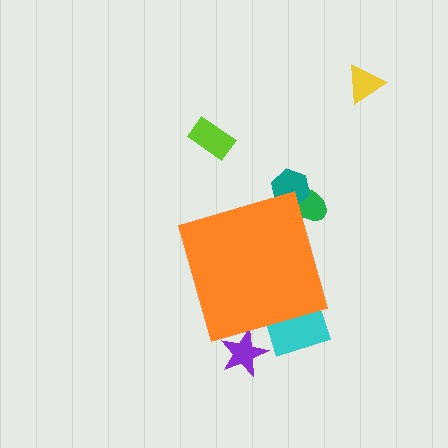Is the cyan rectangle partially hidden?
Yes, the cyan rectangle is partially hidden behind the orange diamond.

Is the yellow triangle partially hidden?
No, the yellow triangle is fully visible.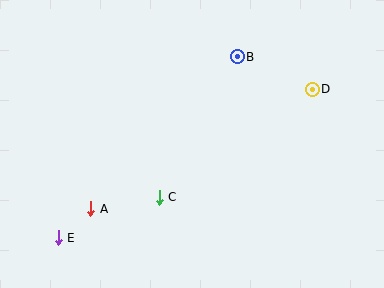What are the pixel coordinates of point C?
Point C is at (159, 197).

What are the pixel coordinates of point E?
Point E is at (58, 238).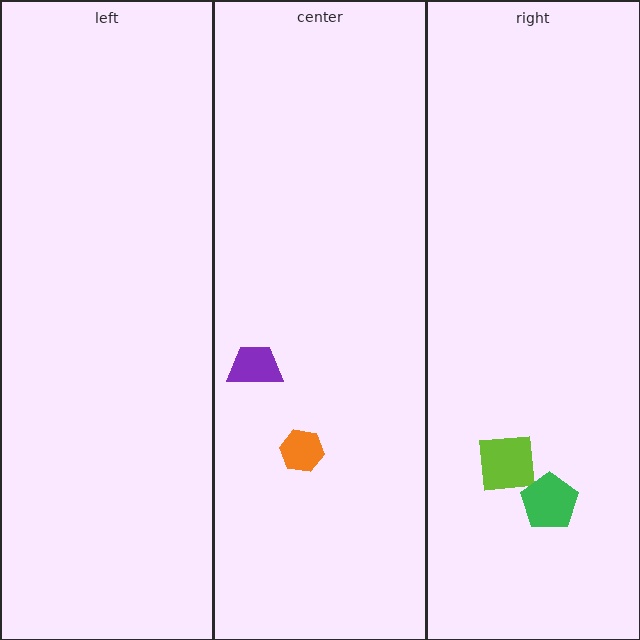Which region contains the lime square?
The right region.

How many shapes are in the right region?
2.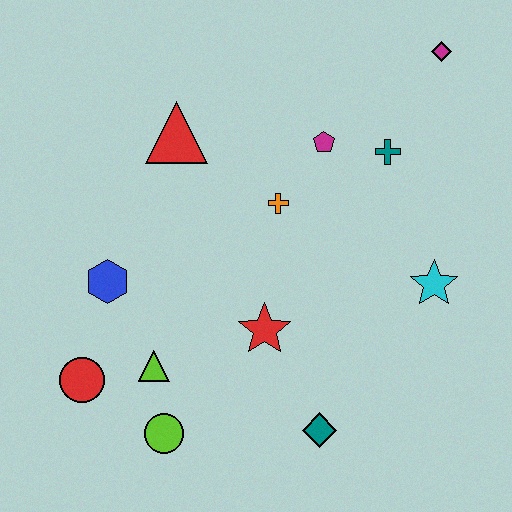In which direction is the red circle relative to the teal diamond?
The red circle is to the left of the teal diamond.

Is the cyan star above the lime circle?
Yes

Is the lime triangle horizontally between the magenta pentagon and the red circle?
Yes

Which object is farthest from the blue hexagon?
The magenta diamond is farthest from the blue hexagon.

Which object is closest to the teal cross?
The magenta pentagon is closest to the teal cross.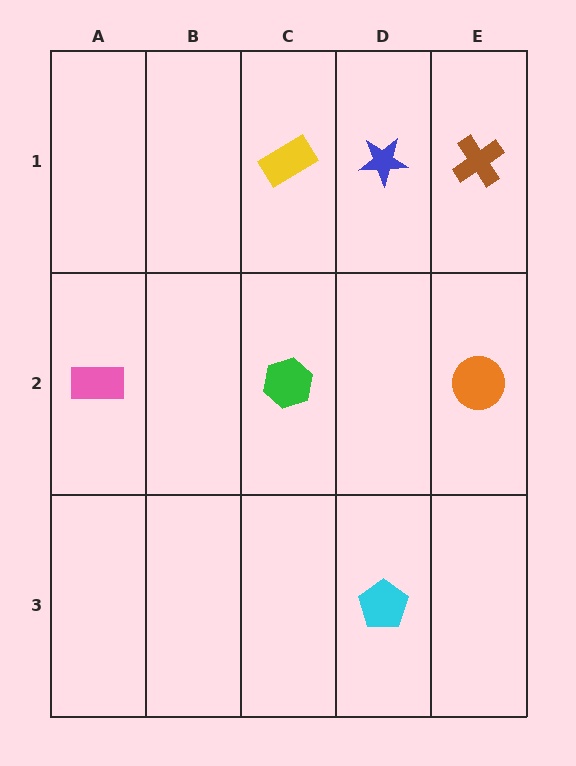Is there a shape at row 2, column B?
No, that cell is empty.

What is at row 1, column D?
A blue star.